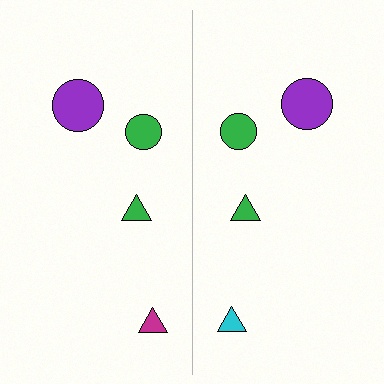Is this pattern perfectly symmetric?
No, the pattern is not perfectly symmetric. The cyan triangle on the right side breaks the symmetry — its mirror counterpart is magenta.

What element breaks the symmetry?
The cyan triangle on the right side breaks the symmetry — its mirror counterpart is magenta.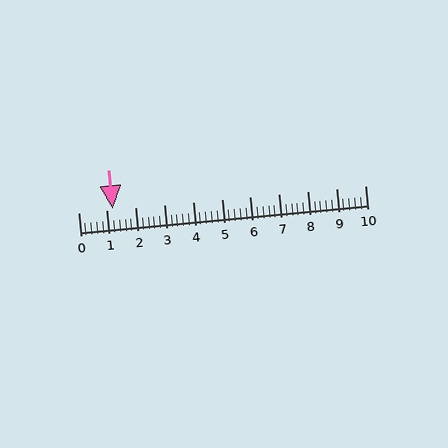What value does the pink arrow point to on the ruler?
The pink arrow points to approximately 1.2.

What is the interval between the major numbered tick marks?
The major tick marks are spaced 1 units apart.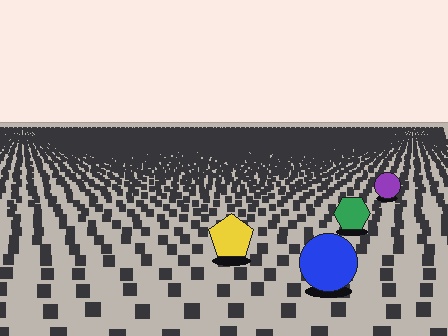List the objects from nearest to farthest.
From nearest to farthest: the blue circle, the yellow pentagon, the green hexagon, the purple circle.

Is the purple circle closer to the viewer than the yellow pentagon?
No. The yellow pentagon is closer — you can tell from the texture gradient: the ground texture is coarser near it.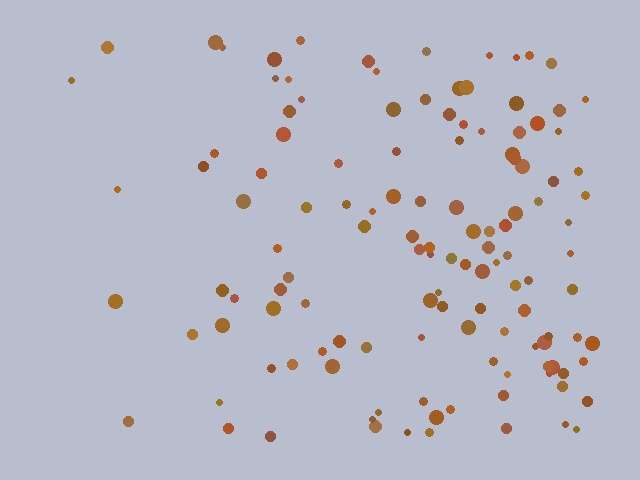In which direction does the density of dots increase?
From left to right, with the right side densest.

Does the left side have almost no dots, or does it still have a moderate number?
Still a moderate number, just noticeably fewer than the right.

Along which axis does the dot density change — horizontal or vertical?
Horizontal.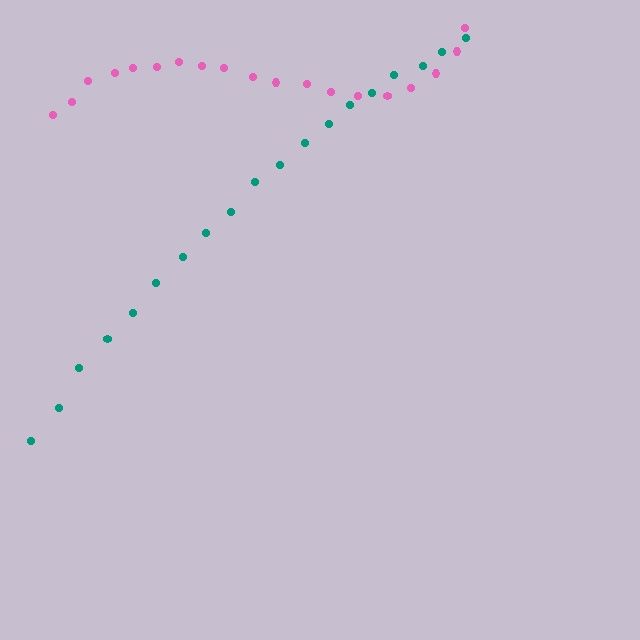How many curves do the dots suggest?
There are 2 distinct paths.